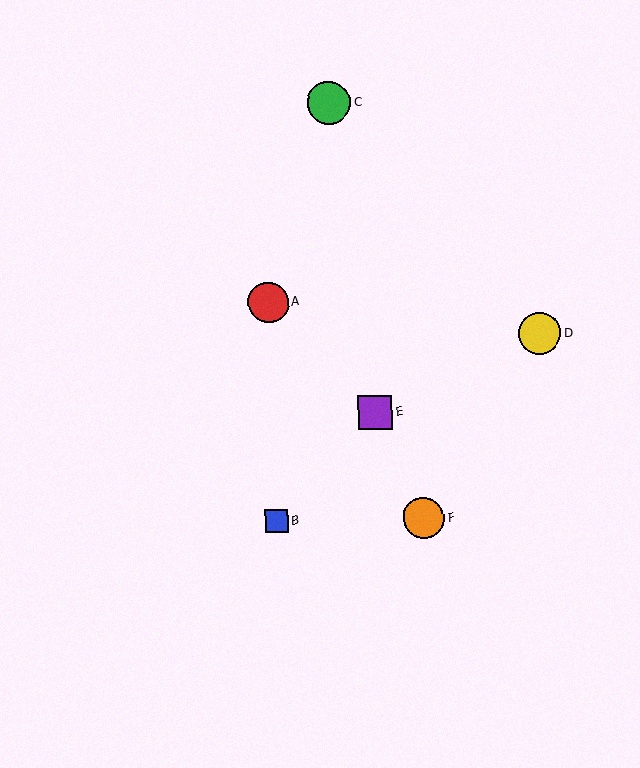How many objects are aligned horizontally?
2 objects (B, F) are aligned horizontally.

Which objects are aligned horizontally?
Objects B, F are aligned horizontally.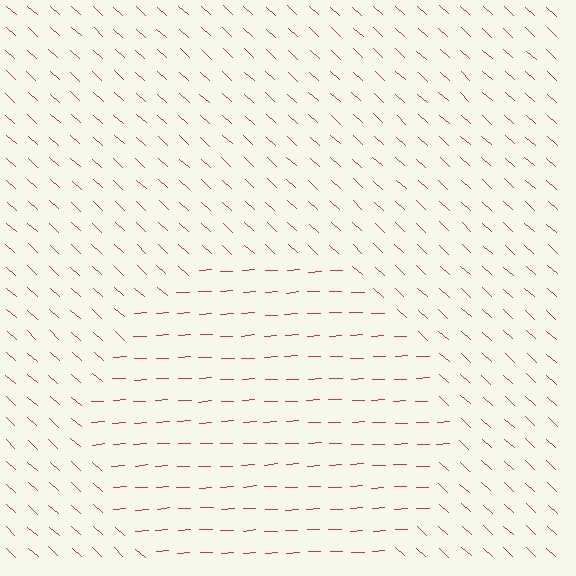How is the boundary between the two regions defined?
The boundary is defined purely by a change in line orientation (approximately 45 degrees difference). All lines are the same color and thickness.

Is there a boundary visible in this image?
Yes, there is a texture boundary formed by a change in line orientation.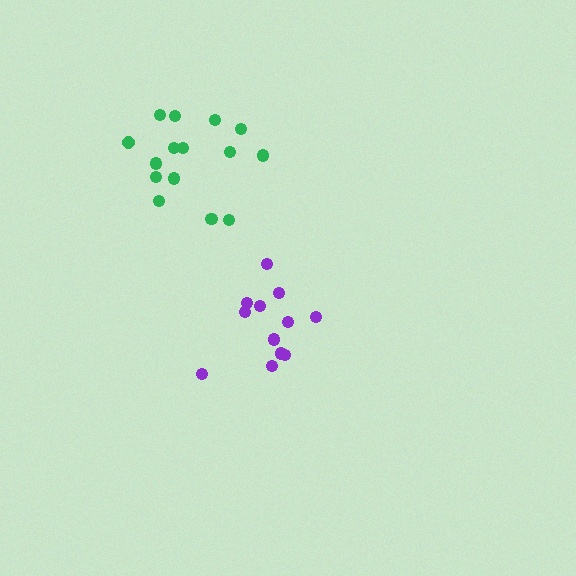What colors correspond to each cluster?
The clusters are colored: green, purple.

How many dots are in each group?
Group 1: 15 dots, Group 2: 12 dots (27 total).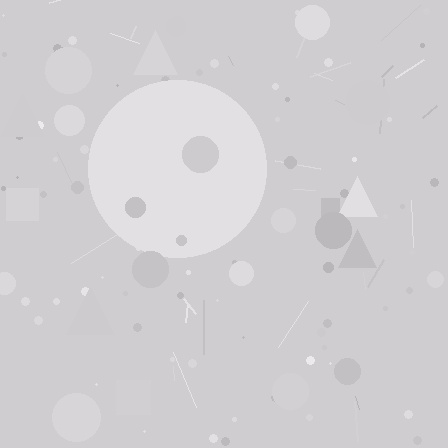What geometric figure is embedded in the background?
A circle is embedded in the background.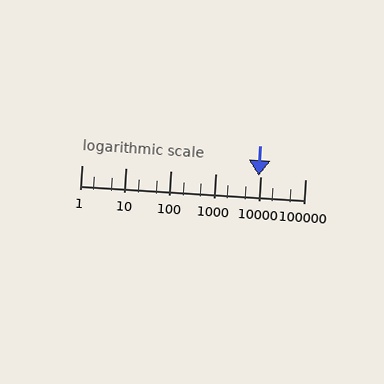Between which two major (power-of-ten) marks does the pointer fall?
The pointer is between 1000 and 10000.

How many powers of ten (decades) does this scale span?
The scale spans 5 decades, from 1 to 100000.